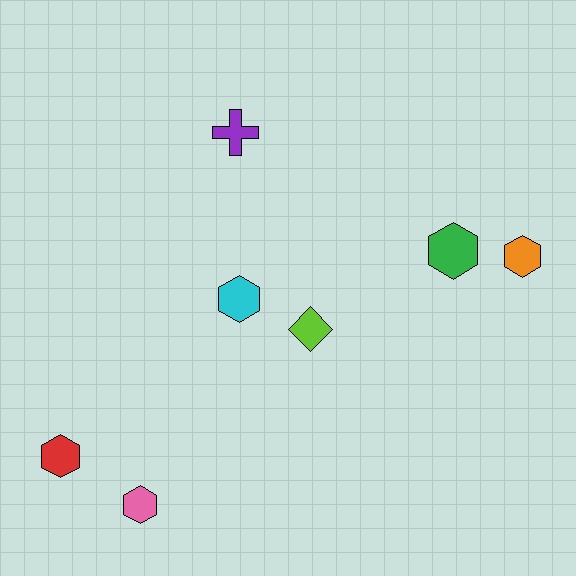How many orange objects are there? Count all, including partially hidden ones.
There is 1 orange object.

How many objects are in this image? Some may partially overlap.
There are 7 objects.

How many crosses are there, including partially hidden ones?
There is 1 cross.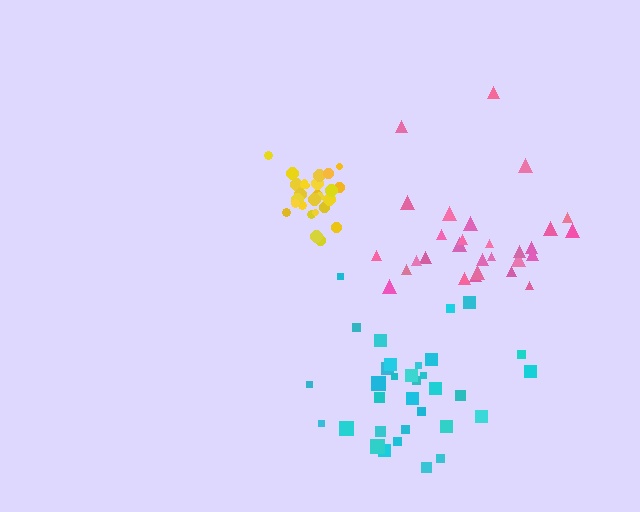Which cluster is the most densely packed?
Yellow.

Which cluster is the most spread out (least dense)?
Pink.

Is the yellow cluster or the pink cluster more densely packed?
Yellow.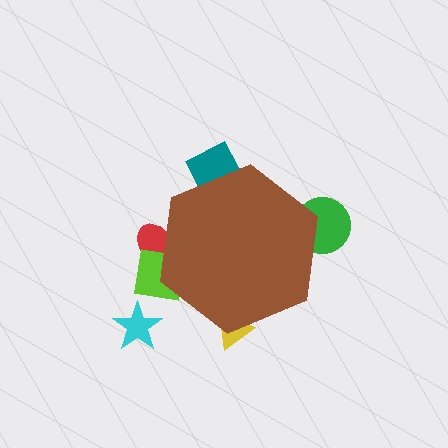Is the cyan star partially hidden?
No, the cyan star is fully visible.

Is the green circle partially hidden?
Yes, the green circle is partially hidden behind the brown hexagon.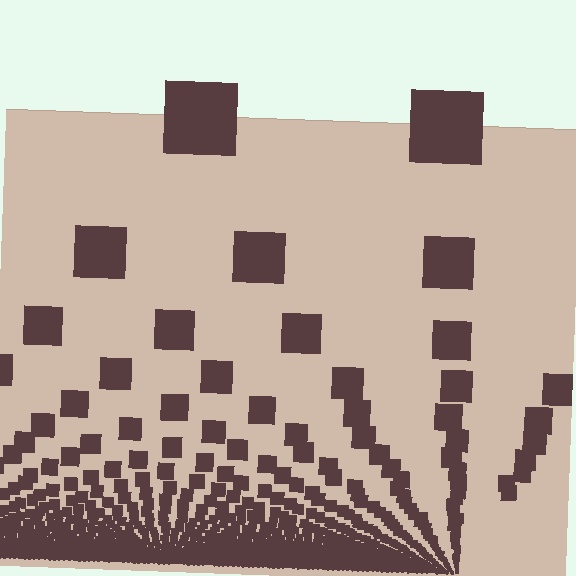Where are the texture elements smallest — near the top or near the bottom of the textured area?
Near the bottom.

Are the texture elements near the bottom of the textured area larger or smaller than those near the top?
Smaller. The gradient is inverted — elements near the bottom are smaller and denser.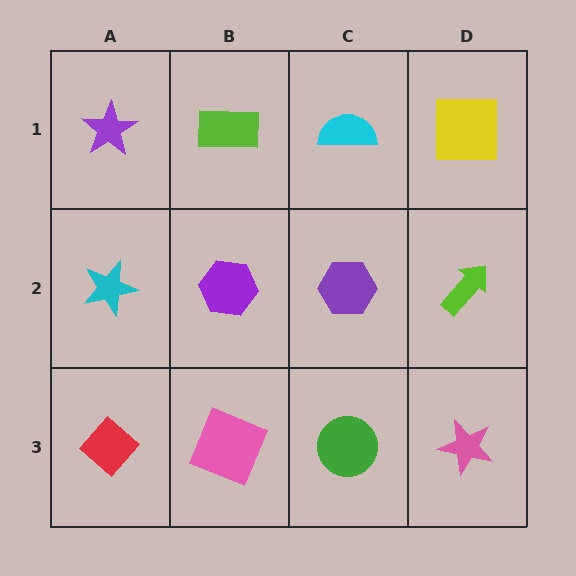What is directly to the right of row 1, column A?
A lime rectangle.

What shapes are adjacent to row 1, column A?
A cyan star (row 2, column A), a lime rectangle (row 1, column B).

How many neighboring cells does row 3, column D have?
2.